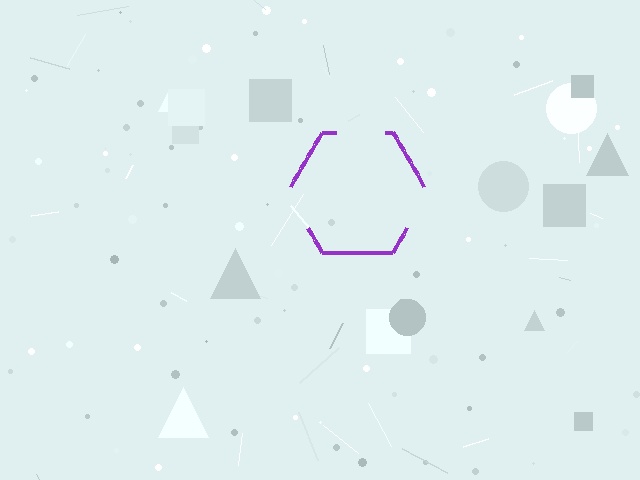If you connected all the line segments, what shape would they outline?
They would outline a hexagon.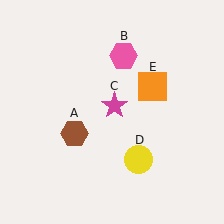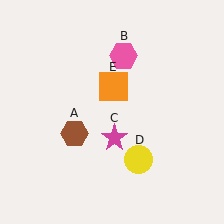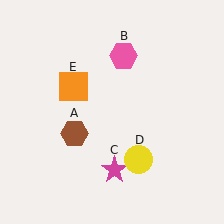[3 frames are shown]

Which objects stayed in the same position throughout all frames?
Brown hexagon (object A) and pink hexagon (object B) and yellow circle (object D) remained stationary.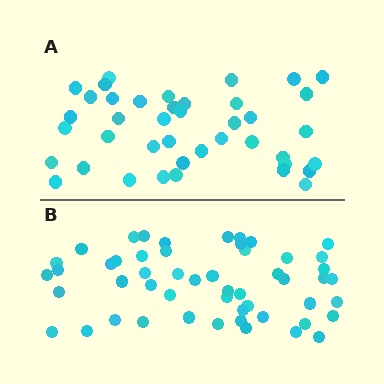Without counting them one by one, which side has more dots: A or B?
Region B (the bottom region) has more dots.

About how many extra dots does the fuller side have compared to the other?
Region B has roughly 12 or so more dots than region A.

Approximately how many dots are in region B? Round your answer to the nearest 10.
About 50 dots. (The exact count is 52, which rounds to 50.)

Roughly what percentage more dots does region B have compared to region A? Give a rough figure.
About 25% more.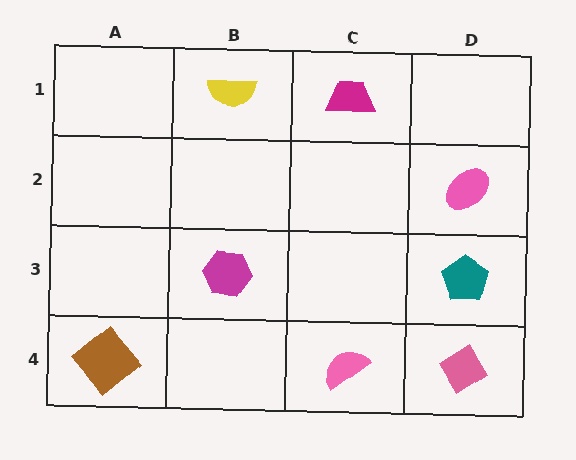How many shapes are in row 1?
2 shapes.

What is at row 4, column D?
A pink diamond.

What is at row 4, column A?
A brown diamond.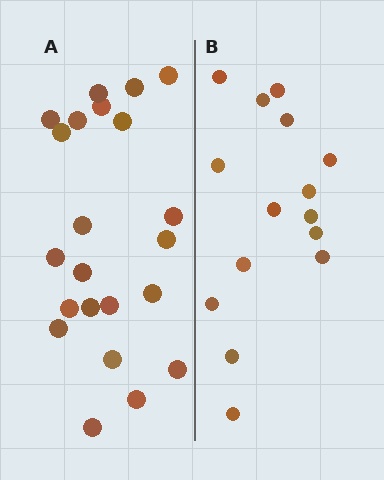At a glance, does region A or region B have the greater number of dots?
Region A (the left region) has more dots.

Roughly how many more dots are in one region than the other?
Region A has roughly 8 or so more dots than region B.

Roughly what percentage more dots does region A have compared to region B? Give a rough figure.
About 45% more.